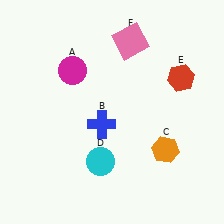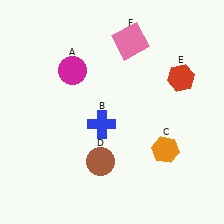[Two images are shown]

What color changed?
The circle (D) changed from cyan in Image 1 to brown in Image 2.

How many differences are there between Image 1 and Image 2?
There is 1 difference between the two images.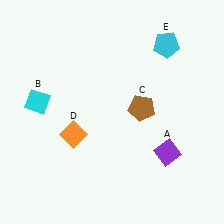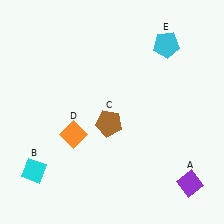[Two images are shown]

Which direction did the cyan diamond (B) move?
The cyan diamond (B) moved down.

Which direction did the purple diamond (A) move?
The purple diamond (A) moved down.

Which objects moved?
The objects that moved are: the purple diamond (A), the cyan diamond (B), the brown pentagon (C).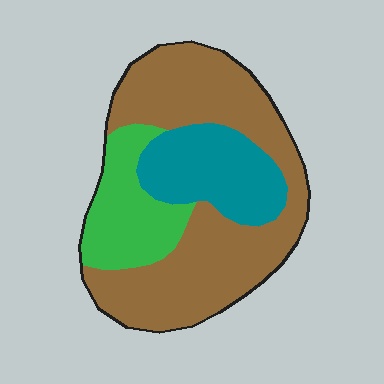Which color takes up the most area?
Brown, at roughly 60%.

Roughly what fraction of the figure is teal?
Teal covers around 20% of the figure.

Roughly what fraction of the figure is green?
Green covers 20% of the figure.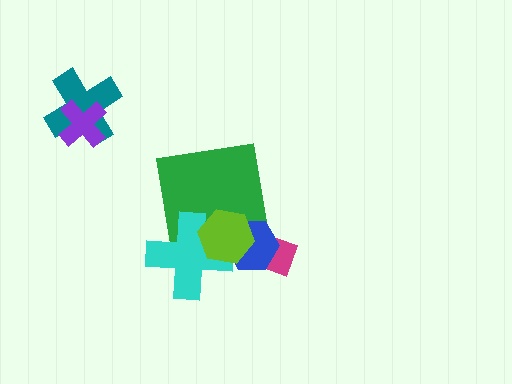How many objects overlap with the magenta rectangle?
2 objects overlap with the magenta rectangle.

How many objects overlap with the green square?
3 objects overlap with the green square.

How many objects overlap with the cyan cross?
3 objects overlap with the cyan cross.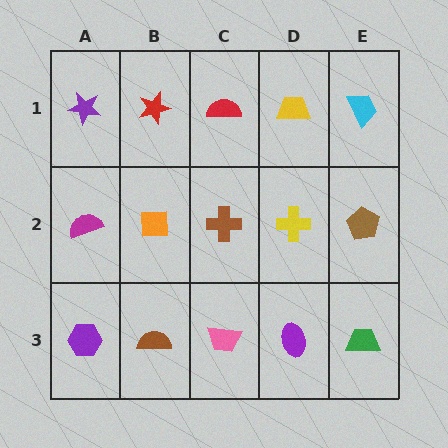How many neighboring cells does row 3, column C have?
3.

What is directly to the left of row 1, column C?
A red star.